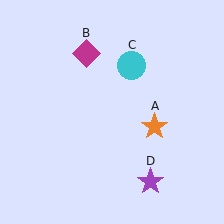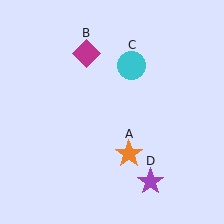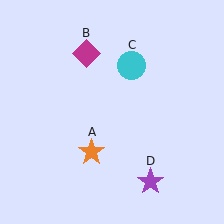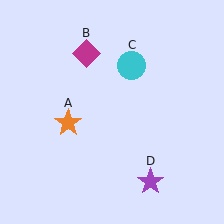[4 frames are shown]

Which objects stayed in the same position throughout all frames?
Magenta diamond (object B) and cyan circle (object C) and purple star (object D) remained stationary.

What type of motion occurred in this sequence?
The orange star (object A) rotated clockwise around the center of the scene.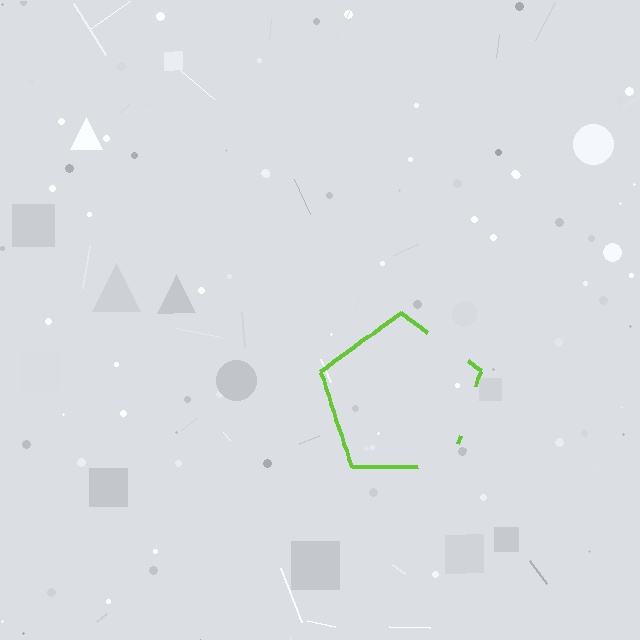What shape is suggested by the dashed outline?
The dashed outline suggests a pentagon.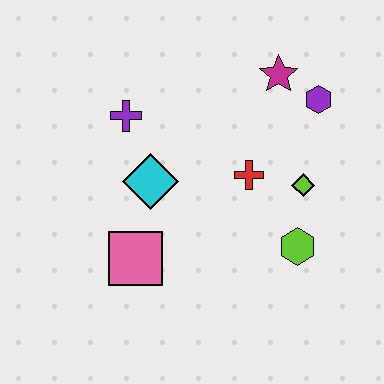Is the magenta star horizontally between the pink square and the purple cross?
No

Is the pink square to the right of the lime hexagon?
No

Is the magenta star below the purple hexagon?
No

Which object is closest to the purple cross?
The cyan diamond is closest to the purple cross.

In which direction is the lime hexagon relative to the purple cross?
The lime hexagon is to the right of the purple cross.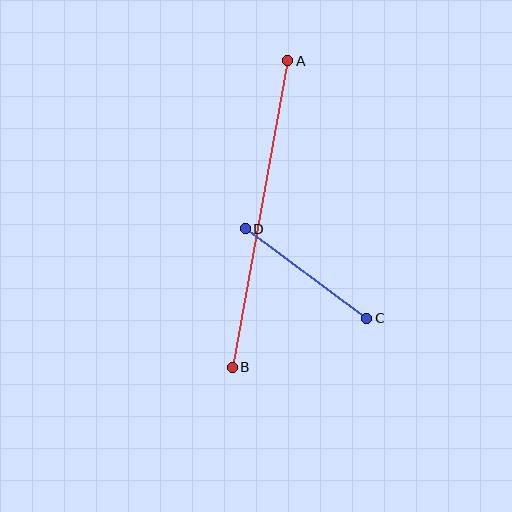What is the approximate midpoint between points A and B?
The midpoint is at approximately (260, 214) pixels.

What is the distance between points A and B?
The distance is approximately 312 pixels.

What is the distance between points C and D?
The distance is approximately 151 pixels.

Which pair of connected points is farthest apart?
Points A and B are farthest apart.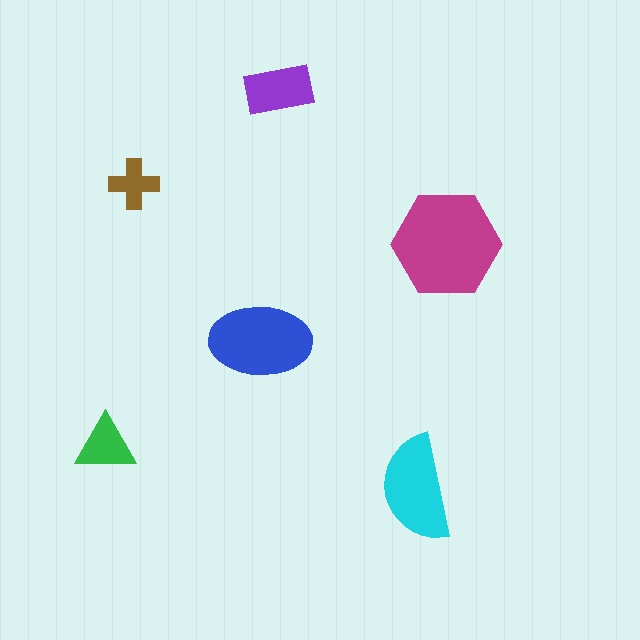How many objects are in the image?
There are 6 objects in the image.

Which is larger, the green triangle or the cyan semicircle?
The cyan semicircle.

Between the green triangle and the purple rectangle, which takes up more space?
The purple rectangle.